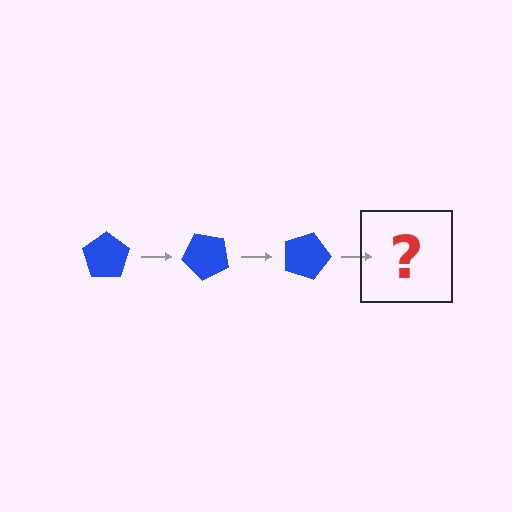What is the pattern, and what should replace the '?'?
The pattern is that the pentagon rotates 45 degrees each step. The '?' should be a blue pentagon rotated 135 degrees.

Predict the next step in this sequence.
The next step is a blue pentagon rotated 135 degrees.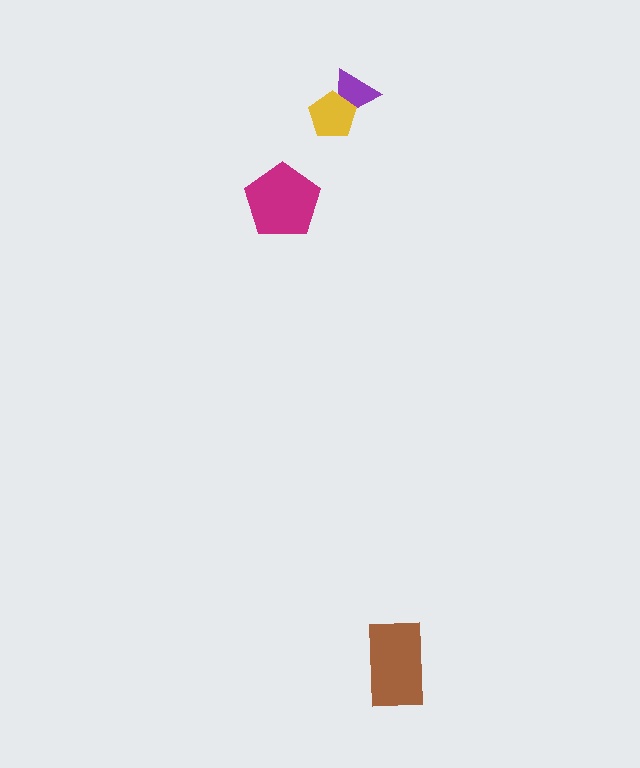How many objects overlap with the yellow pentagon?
1 object overlaps with the yellow pentagon.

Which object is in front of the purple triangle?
The yellow pentagon is in front of the purple triangle.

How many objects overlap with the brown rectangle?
0 objects overlap with the brown rectangle.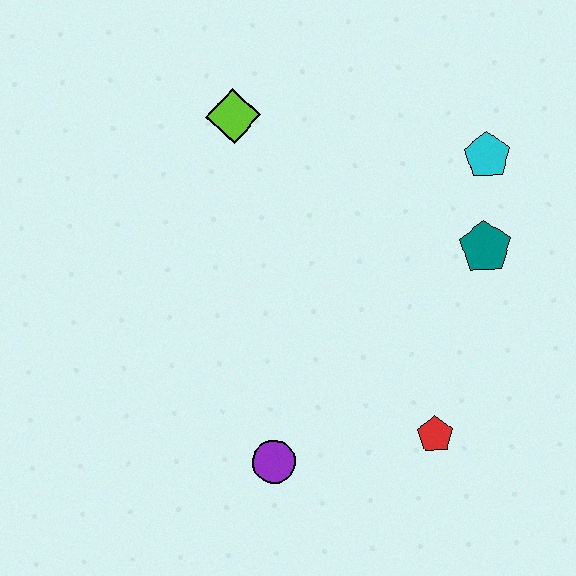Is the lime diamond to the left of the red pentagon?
Yes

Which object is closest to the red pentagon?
The purple circle is closest to the red pentagon.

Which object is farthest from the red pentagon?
The lime diamond is farthest from the red pentagon.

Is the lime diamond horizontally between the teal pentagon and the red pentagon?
No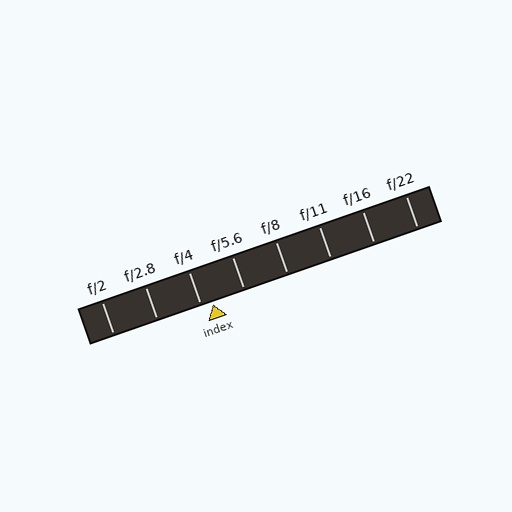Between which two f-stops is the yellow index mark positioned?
The index mark is between f/4 and f/5.6.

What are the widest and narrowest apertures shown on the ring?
The widest aperture shown is f/2 and the narrowest is f/22.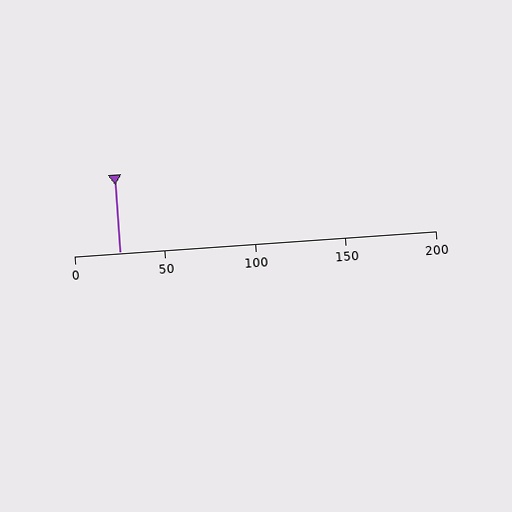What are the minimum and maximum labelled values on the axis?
The axis runs from 0 to 200.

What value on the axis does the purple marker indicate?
The marker indicates approximately 25.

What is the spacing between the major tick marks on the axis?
The major ticks are spaced 50 apart.